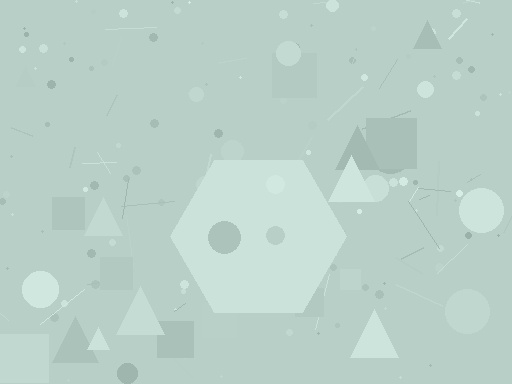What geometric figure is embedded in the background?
A hexagon is embedded in the background.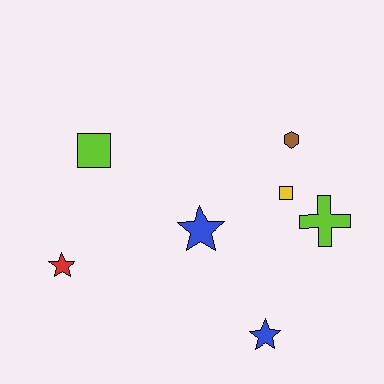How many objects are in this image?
There are 7 objects.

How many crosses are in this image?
There is 1 cross.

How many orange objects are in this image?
There are no orange objects.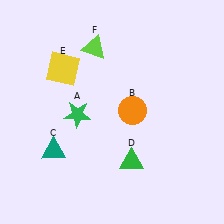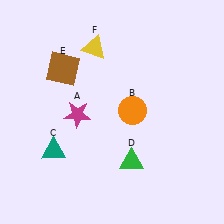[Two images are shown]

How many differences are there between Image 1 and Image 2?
There are 3 differences between the two images.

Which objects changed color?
A changed from green to magenta. E changed from yellow to brown. F changed from lime to yellow.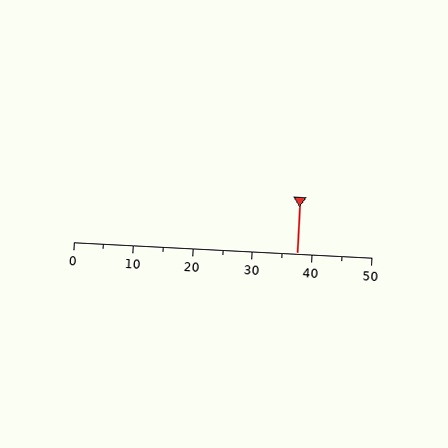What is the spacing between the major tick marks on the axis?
The major ticks are spaced 10 apart.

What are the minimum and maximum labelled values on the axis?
The axis runs from 0 to 50.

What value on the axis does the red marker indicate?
The marker indicates approximately 37.5.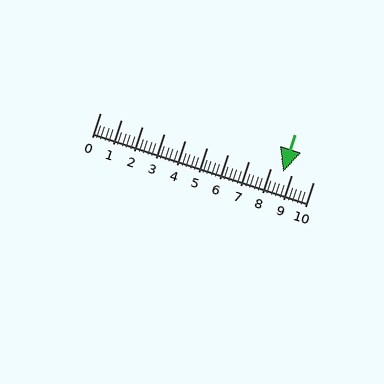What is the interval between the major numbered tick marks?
The major tick marks are spaced 1 units apart.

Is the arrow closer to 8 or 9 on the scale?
The arrow is closer to 9.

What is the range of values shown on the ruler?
The ruler shows values from 0 to 10.